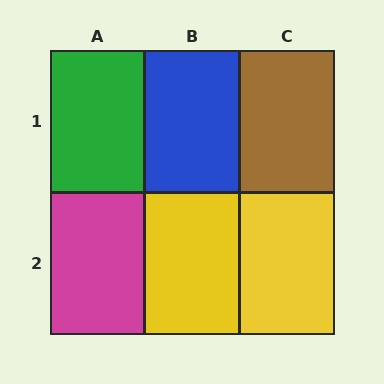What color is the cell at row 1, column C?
Brown.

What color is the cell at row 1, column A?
Green.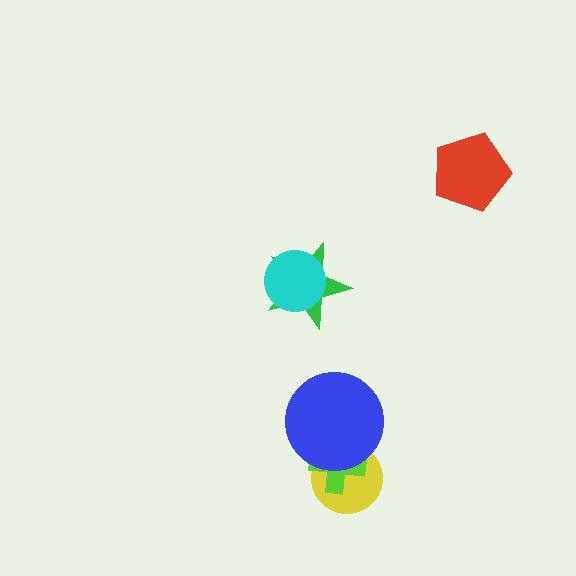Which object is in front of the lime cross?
The blue circle is in front of the lime cross.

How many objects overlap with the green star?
1 object overlaps with the green star.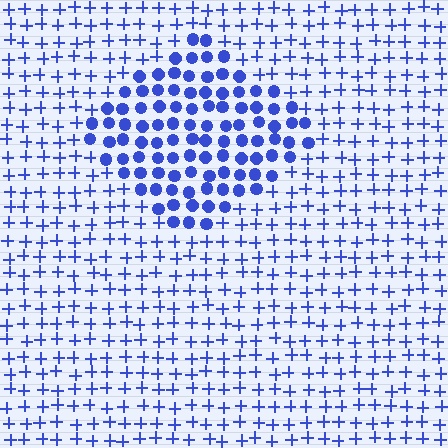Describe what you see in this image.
The image is filled with small blue elements arranged in a uniform grid. A diamond-shaped region contains circles, while the surrounding area contains plus signs. The boundary is defined purely by the change in element shape.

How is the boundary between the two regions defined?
The boundary is defined by a change in element shape: circles inside vs. plus signs outside. All elements share the same color and spacing.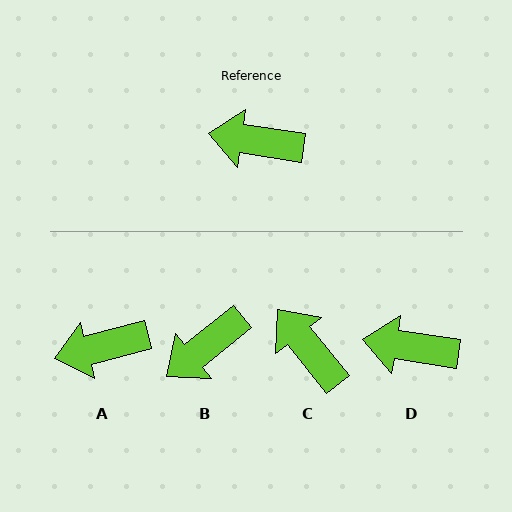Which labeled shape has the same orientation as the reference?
D.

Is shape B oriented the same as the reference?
No, it is off by about 47 degrees.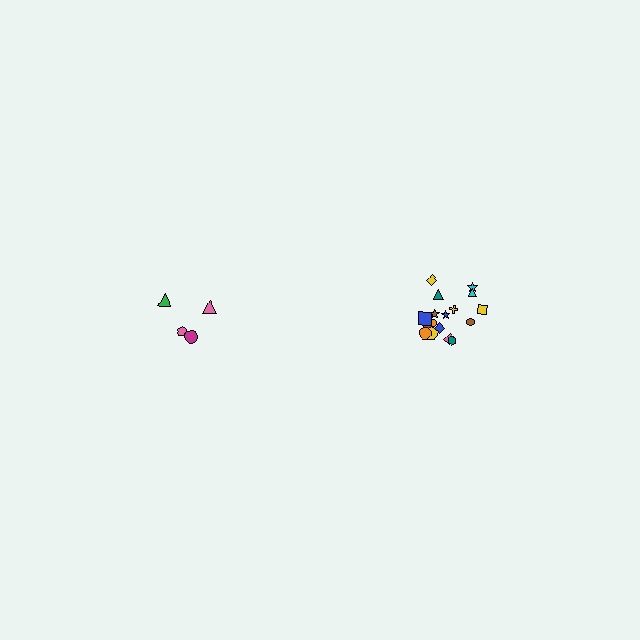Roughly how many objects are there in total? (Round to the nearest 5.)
Roughly 20 objects in total.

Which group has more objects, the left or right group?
The right group.